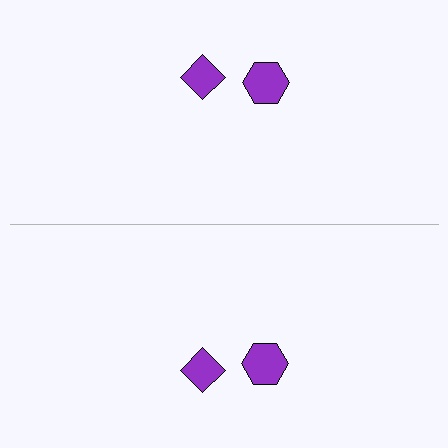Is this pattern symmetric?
Yes, this pattern has bilateral (reflection) symmetry.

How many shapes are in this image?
There are 4 shapes in this image.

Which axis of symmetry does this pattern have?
The pattern has a horizontal axis of symmetry running through the center of the image.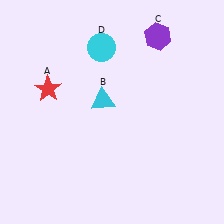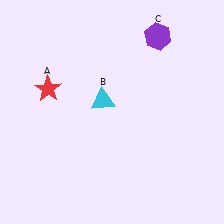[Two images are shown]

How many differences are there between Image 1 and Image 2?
There is 1 difference between the two images.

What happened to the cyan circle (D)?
The cyan circle (D) was removed in Image 2. It was in the top-left area of Image 1.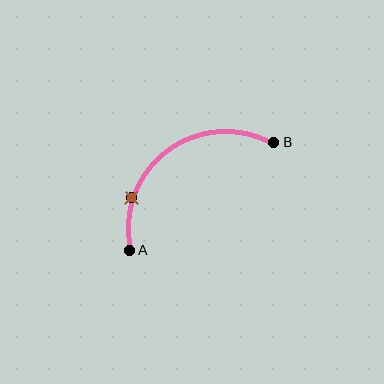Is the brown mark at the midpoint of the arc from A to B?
No. The brown mark lies on the arc but is closer to endpoint A. The arc midpoint would be at the point on the curve equidistant along the arc from both A and B.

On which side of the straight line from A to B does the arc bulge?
The arc bulges above and to the left of the straight line connecting A and B.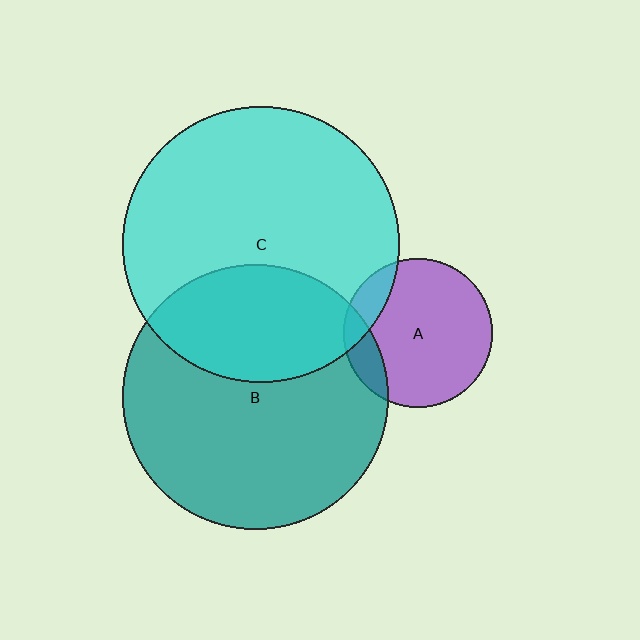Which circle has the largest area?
Circle C (cyan).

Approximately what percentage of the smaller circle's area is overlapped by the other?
Approximately 15%.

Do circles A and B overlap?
Yes.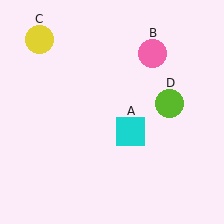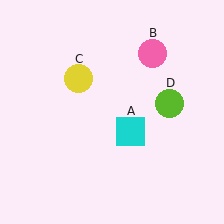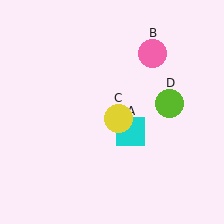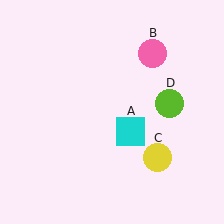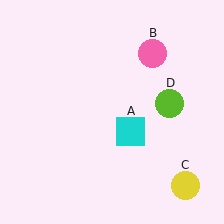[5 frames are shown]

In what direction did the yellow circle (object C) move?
The yellow circle (object C) moved down and to the right.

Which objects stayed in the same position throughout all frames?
Cyan square (object A) and pink circle (object B) and lime circle (object D) remained stationary.